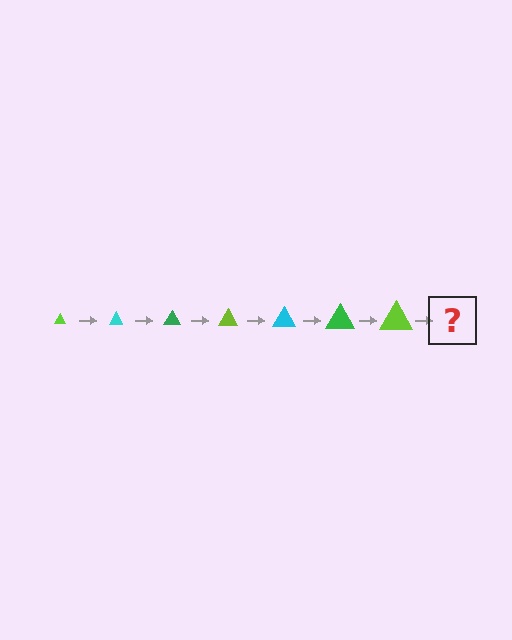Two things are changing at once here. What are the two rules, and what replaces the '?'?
The two rules are that the triangle grows larger each step and the color cycles through lime, cyan, and green. The '?' should be a cyan triangle, larger than the previous one.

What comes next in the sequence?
The next element should be a cyan triangle, larger than the previous one.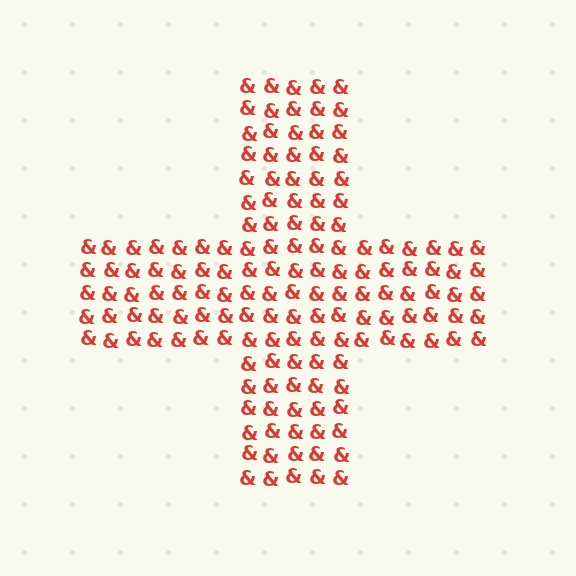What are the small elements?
The small elements are ampersands.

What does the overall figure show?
The overall figure shows a cross.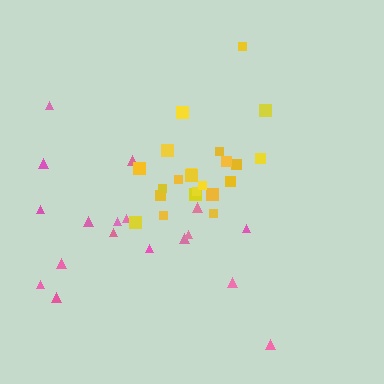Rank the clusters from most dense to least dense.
yellow, pink.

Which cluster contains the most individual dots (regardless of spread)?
Yellow (22).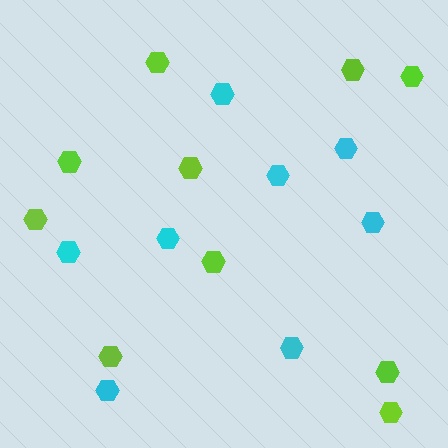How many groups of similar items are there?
There are 2 groups: one group of lime hexagons (10) and one group of cyan hexagons (8).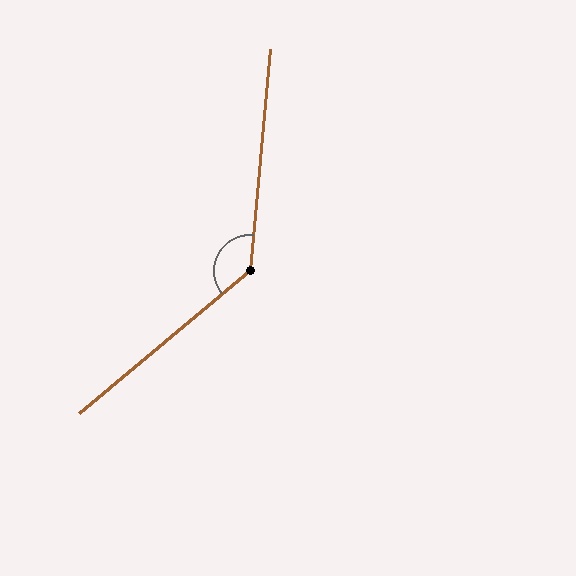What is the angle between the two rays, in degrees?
Approximately 135 degrees.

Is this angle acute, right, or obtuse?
It is obtuse.